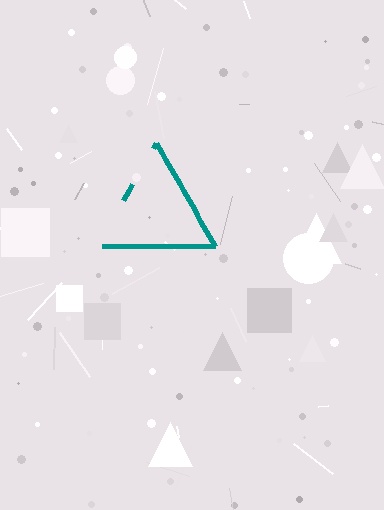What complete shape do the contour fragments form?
The contour fragments form a triangle.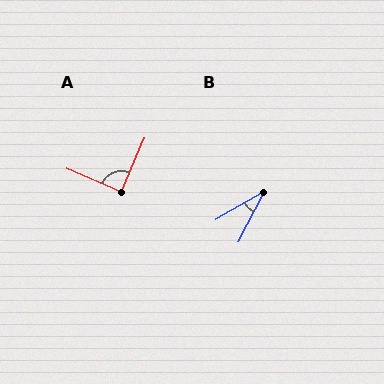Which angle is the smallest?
B, at approximately 33 degrees.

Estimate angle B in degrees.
Approximately 33 degrees.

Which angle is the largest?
A, at approximately 90 degrees.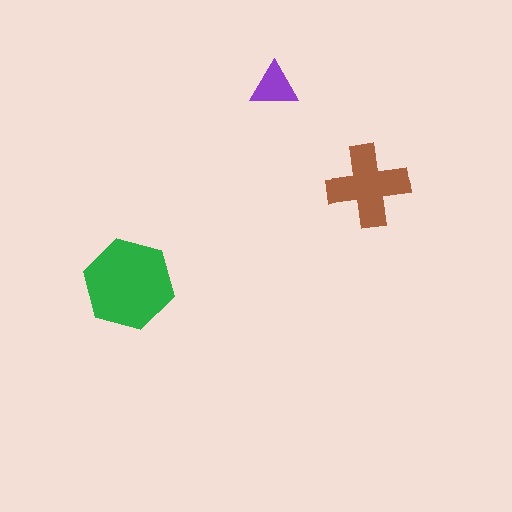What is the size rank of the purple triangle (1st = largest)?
3rd.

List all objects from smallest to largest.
The purple triangle, the brown cross, the green hexagon.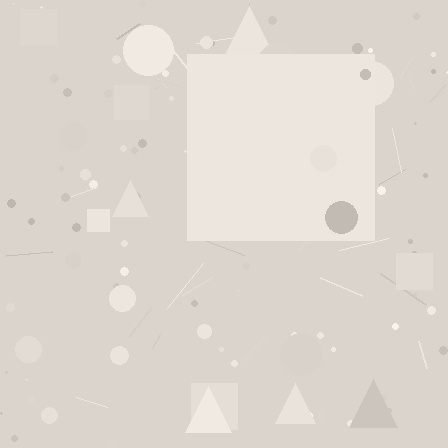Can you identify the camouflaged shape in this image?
The camouflaged shape is a square.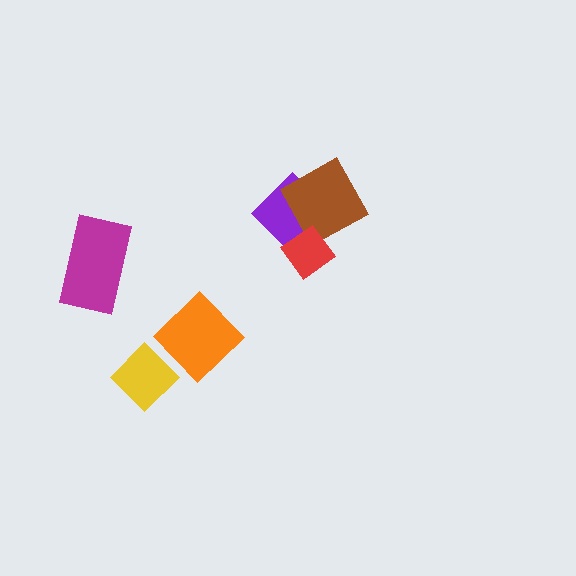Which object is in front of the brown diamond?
The red diamond is in front of the brown diamond.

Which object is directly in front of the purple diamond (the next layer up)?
The brown diamond is directly in front of the purple diamond.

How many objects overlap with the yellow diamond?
1 object overlaps with the yellow diamond.